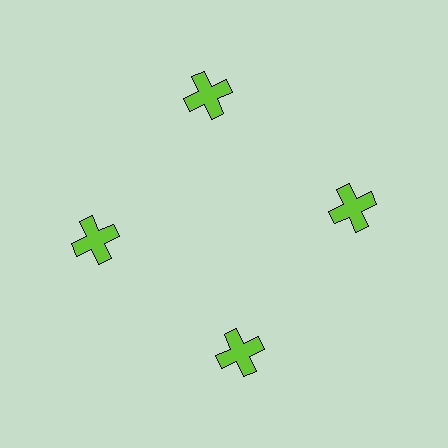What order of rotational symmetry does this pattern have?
This pattern has 4-fold rotational symmetry.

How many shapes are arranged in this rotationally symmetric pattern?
There are 4 shapes, arranged in 4 groups of 1.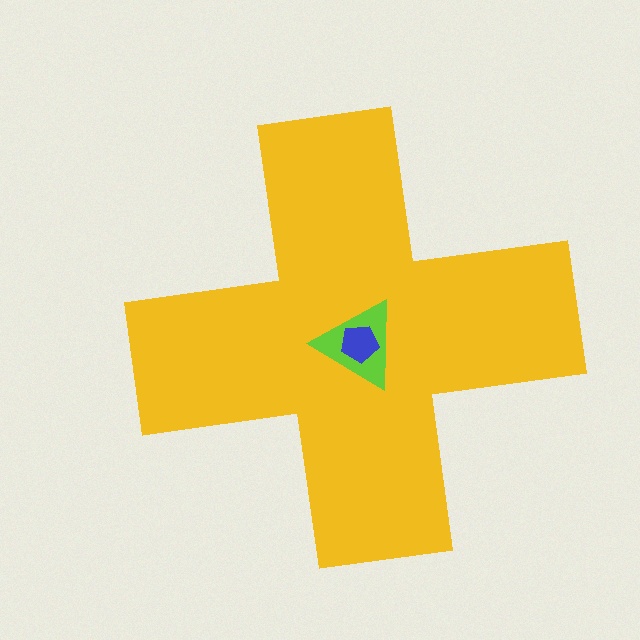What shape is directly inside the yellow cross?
The lime triangle.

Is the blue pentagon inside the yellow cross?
Yes.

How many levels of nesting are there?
3.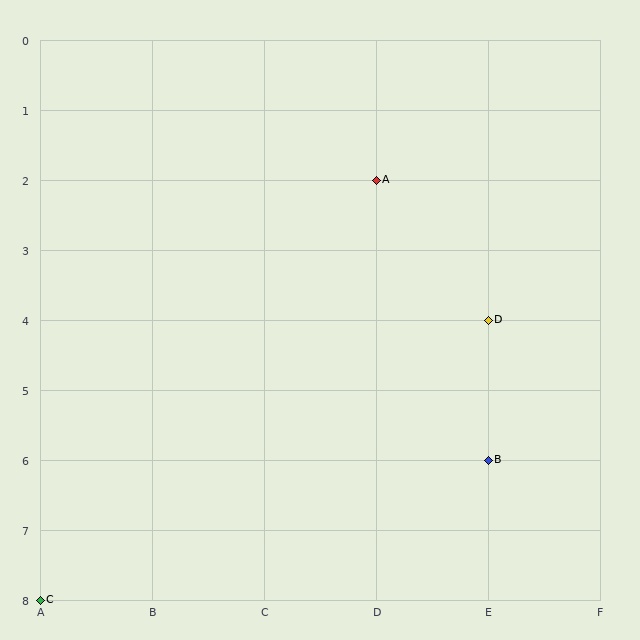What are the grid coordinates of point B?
Point B is at grid coordinates (E, 6).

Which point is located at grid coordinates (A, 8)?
Point C is at (A, 8).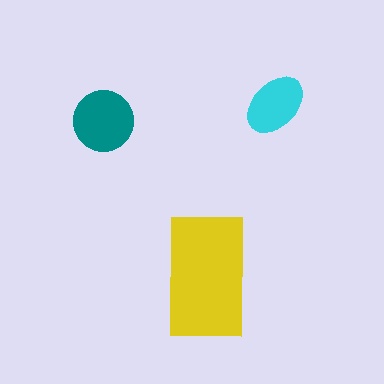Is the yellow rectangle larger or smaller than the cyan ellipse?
Larger.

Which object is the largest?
The yellow rectangle.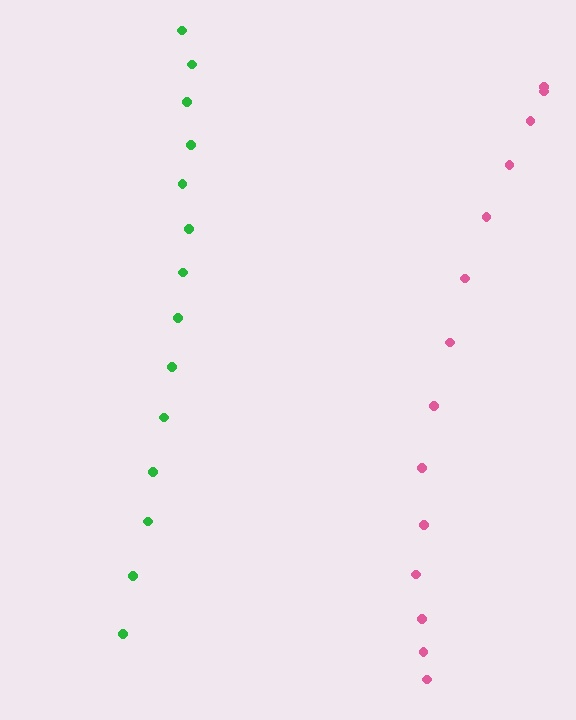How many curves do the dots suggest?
There are 2 distinct paths.